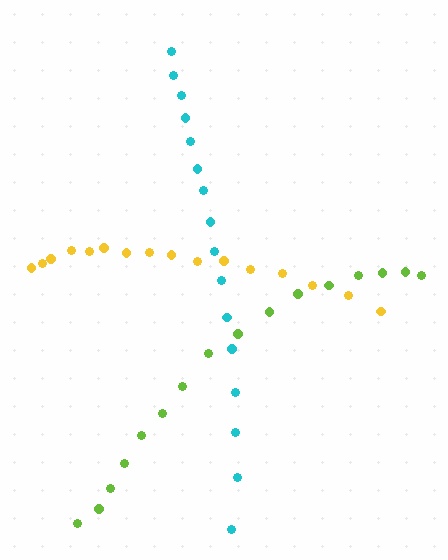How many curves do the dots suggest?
There are 3 distinct paths.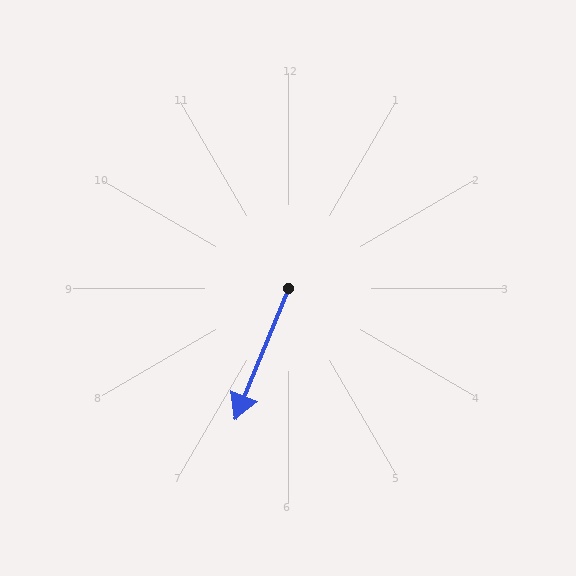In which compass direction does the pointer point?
South.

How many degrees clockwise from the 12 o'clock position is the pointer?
Approximately 202 degrees.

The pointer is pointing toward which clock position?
Roughly 7 o'clock.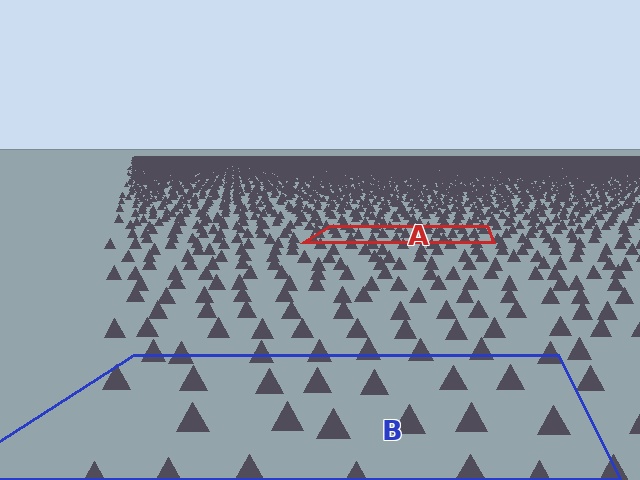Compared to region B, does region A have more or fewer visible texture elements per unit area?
Region A has more texture elements per unit area — they are packed more densely because it is farther away.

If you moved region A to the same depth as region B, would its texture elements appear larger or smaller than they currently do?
They would appear larger. At a closer depth, the same texture elements are projected at a bigger on-screen size.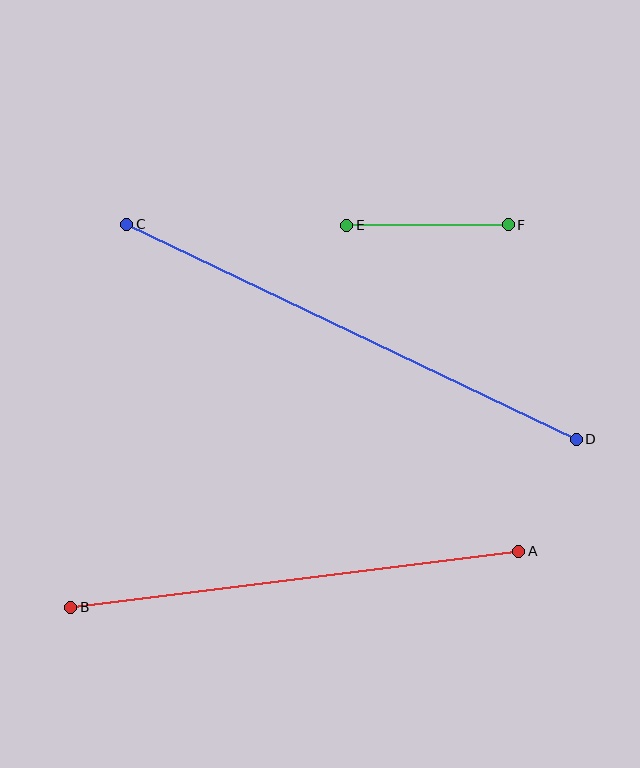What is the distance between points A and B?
The distance is approximately 452 pixels.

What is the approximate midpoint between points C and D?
The midpoint is at approximately (351, 332) pixels.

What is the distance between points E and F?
The distance is approximately 161 pixels.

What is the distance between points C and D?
The distance is approximately 498 pixels.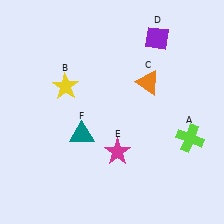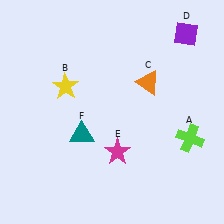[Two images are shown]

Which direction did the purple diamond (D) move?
The purple diamond (D) moved right.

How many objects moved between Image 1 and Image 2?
1 object moved between the two images.